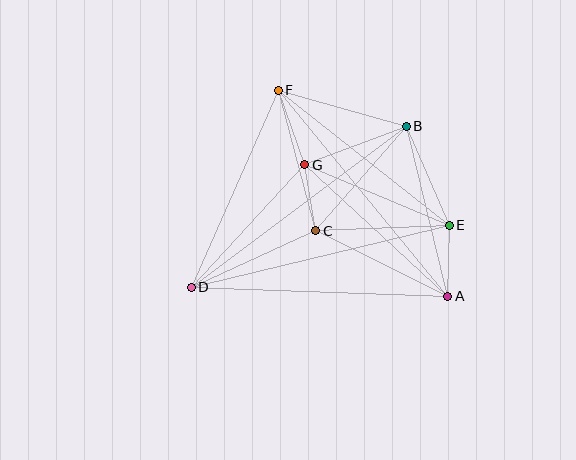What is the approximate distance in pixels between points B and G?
The distance between B and G is approximately 109 pixels.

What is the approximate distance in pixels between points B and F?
The distance between B and F is approximately 133 pixels.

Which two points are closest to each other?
Points C and G are closest to each other.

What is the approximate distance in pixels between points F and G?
The distance between F and G is approximately 79 pixels.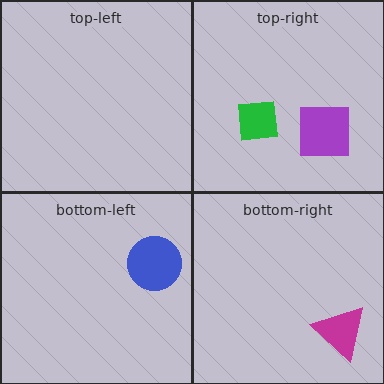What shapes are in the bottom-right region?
The magenta triangle.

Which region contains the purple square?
The top-right region.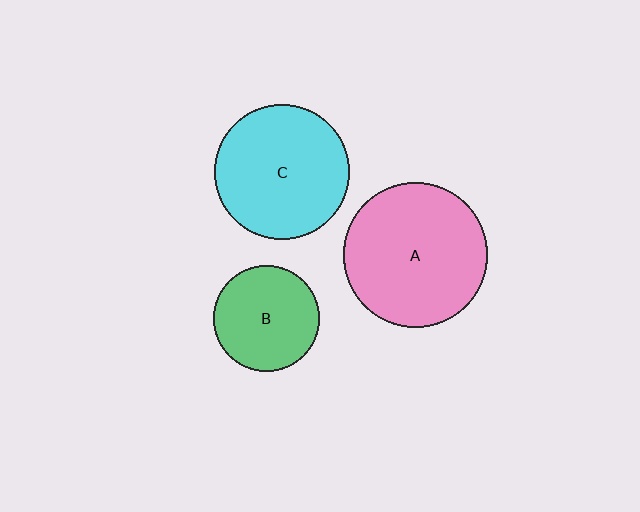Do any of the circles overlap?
No, none of the circles overlap.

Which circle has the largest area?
Circle A (pink).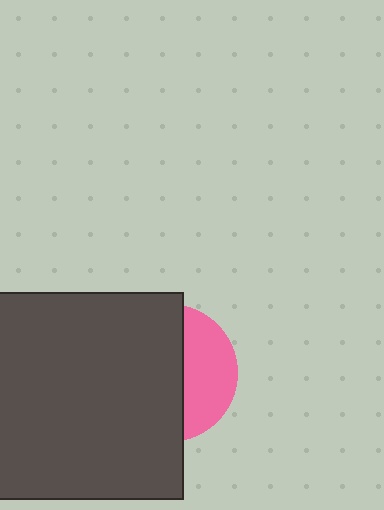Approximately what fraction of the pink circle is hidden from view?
Roughly 63% of the pink circle is hidden behind the dark gray rectangle.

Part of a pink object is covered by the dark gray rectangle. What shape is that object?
It is a circle.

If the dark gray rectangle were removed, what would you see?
You would see the complete pink circle.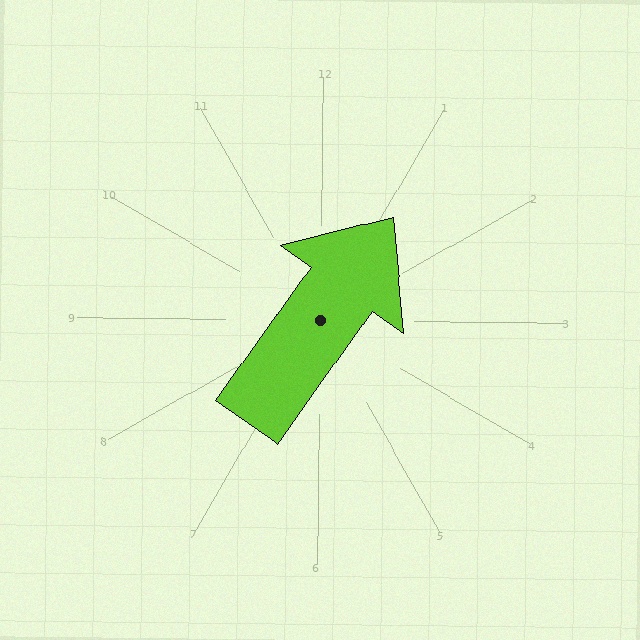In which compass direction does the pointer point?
Northeast.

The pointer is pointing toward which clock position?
Roughly 1 o'clock.